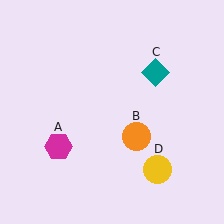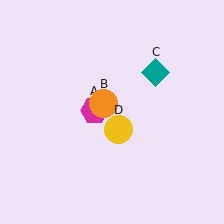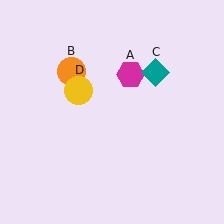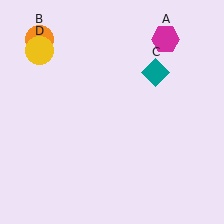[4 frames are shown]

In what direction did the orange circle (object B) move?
The orange circle (object B) moved up and to the left.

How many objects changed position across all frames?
3 objects changed position: magenta hexagon (object A), orange circle (object B), yellow circle (object D).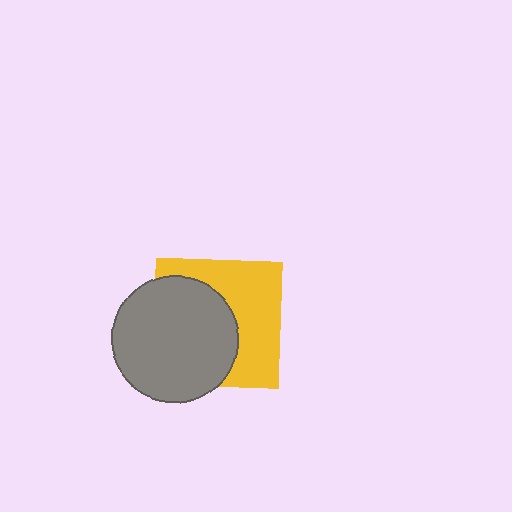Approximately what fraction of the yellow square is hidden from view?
Roughly 51% of the yellow square is hidden behind the gray circle.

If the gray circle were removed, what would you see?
You would see the complete yellow square.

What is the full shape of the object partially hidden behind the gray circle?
The partially hidden object is a yellow square.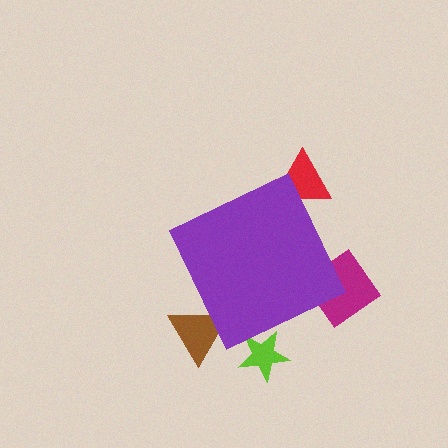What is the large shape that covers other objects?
A purple diamond.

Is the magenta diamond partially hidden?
Yes, the magenta diamond is partially hidden behind the purple diamond.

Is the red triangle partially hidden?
Yes, the red triangle is partially hidden behind the purple diamond.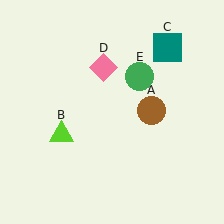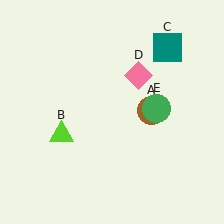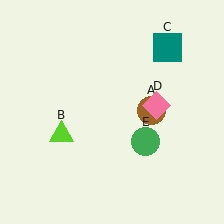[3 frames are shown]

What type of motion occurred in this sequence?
The pink diamond (object D), green circle (object E) rotated clockwise around the center of the scene.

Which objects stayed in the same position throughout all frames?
Brown circle (object A) and lime triangle (object B) and teal square (object C) remained stationary.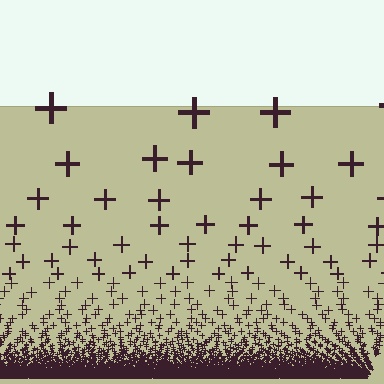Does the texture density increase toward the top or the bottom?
Density increases toward the bottom.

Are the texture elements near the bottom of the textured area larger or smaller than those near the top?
Smaller. The gradient is inverted — elements near the bottom are smaller and denser.